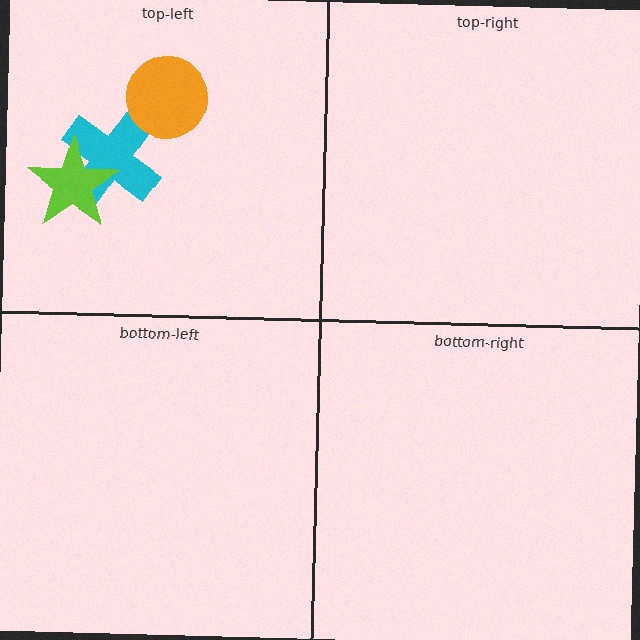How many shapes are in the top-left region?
3.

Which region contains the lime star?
The top-left region.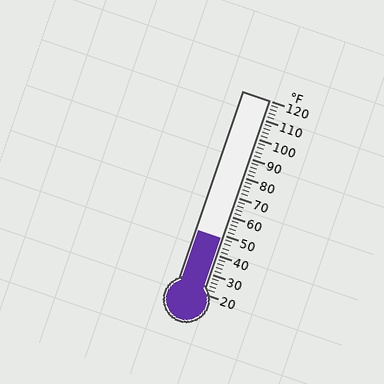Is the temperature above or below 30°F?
The temperature is above 30°F.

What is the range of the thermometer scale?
The thermometer scale ranges from 20°F to 120°F.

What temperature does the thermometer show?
The thermometer shows approximately 48°F.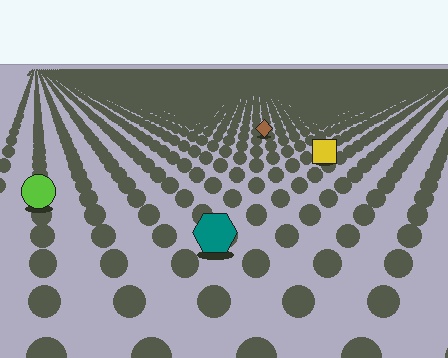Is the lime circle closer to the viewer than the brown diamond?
Yes. The lime circle is closer — you can tell from the texture gradient: the ground texture is coarser near it.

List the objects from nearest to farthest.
From nearest to farthest: the teal hexagon, the lime circle, the yellow square, the brown diamond.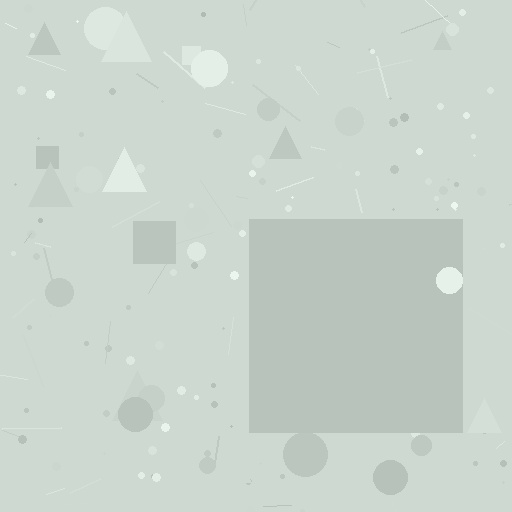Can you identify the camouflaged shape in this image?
The camouflaged shape is a square.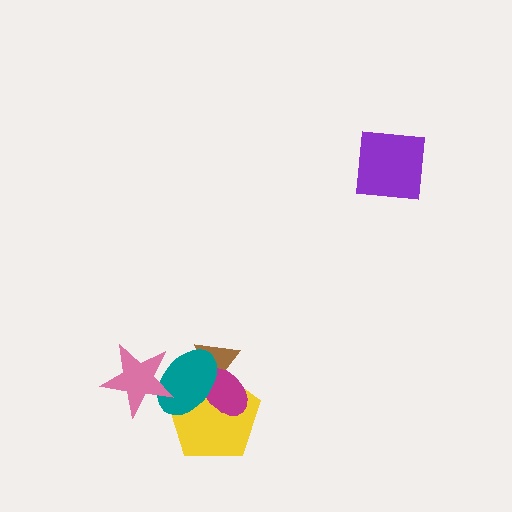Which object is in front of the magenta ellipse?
The teal ellipse is in front of the magenta ellipse.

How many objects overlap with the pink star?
1 object overlaps with the pink star.